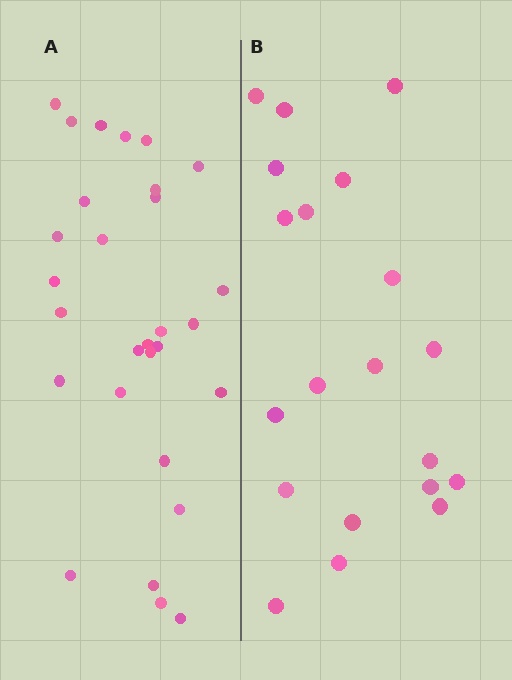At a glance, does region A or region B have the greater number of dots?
Region A (the left region) has more dots.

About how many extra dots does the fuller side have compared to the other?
Region A has roughly 8 or so more dots than region B.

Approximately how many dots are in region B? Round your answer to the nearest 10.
About 20 dots.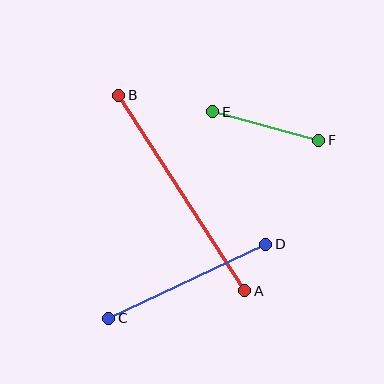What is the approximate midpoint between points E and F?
The midpoint is at approximately (266, 126) pixels.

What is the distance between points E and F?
The distance is approximately 110 pixels.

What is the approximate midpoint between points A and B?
The midpoint is at approximately (182, 193) pixels.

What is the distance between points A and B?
The distance is approximately 233 pixels.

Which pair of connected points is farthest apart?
Points A and B are farthest apart.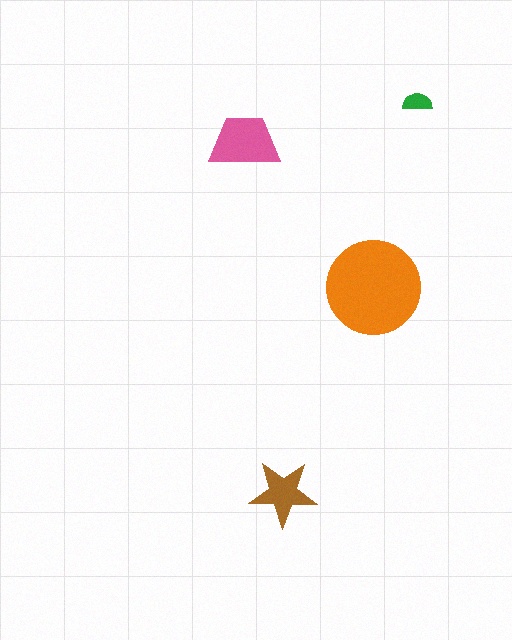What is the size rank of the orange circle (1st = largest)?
1st.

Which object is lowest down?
The brown star is bottommost.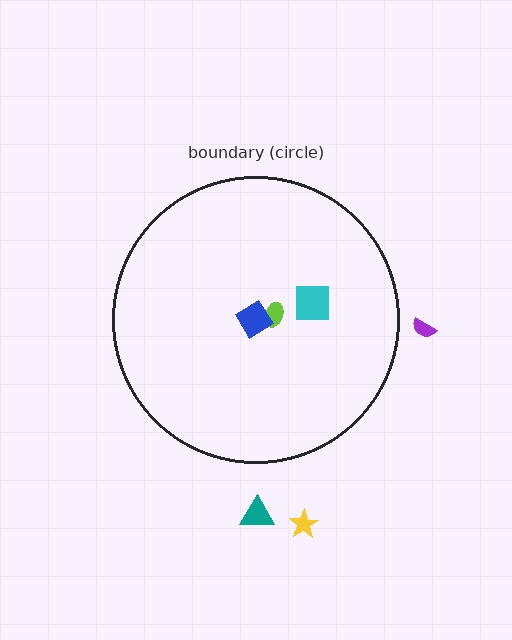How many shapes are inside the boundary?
3 inside, 3 outside.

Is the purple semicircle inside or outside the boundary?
Outside.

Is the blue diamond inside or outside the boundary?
Inside.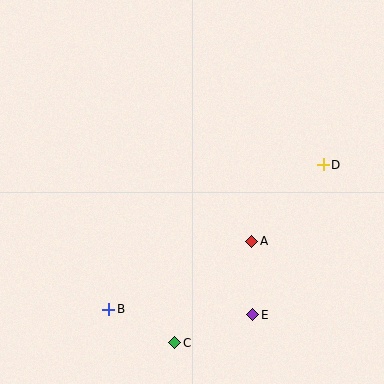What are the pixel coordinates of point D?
Point D is at (323, 165).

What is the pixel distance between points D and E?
The distance between D and E is 166 pixels.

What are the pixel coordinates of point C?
Point C is at (175, 343).